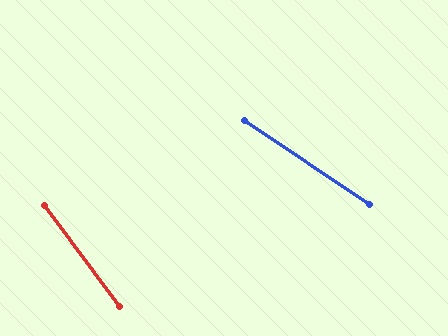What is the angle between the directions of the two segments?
Approximately 20 degrees.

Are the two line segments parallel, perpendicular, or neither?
Neither parallel nor perpendicular — they differ by about 20°.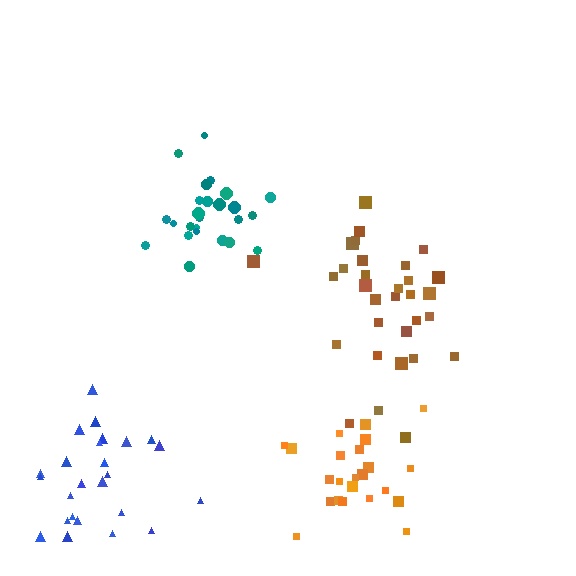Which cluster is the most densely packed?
Teal.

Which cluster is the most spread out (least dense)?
Blue.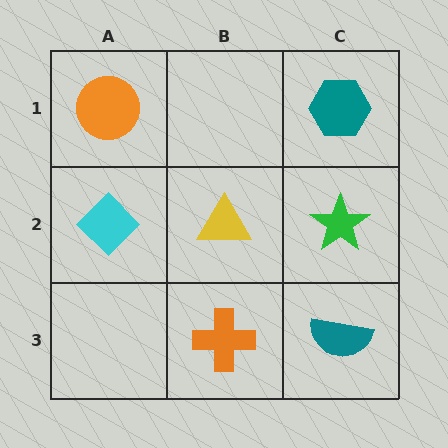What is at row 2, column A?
A cyan diamond.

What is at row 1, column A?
An orange circle.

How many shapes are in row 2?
3 shapes.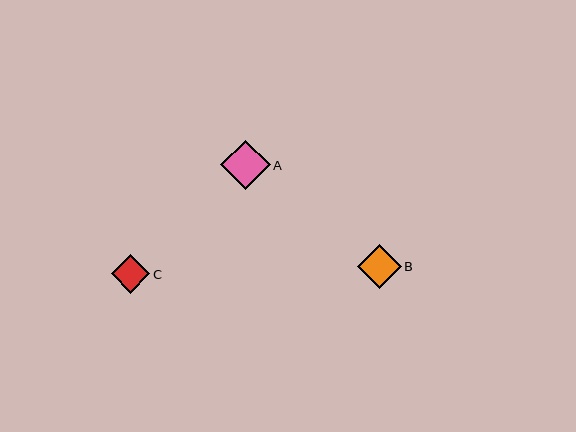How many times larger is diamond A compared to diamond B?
Diamond A is approximately 1.1 times the size of diamond B.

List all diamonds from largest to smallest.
From largest to smallest: A, B, C.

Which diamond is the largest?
Diamond A is the largest with a size of approximately 50 pixels.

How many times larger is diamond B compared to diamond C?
Diamond B is approximately 1.1 times the size of diamond C.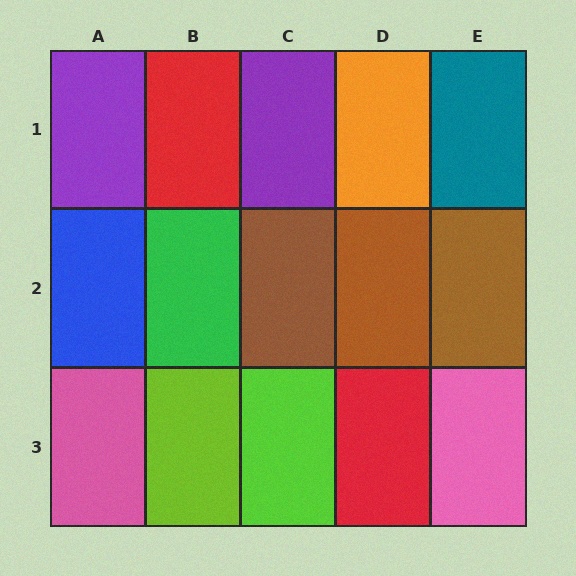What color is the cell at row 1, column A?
Purple.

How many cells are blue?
1 cell is blue.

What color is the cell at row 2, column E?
Brown.